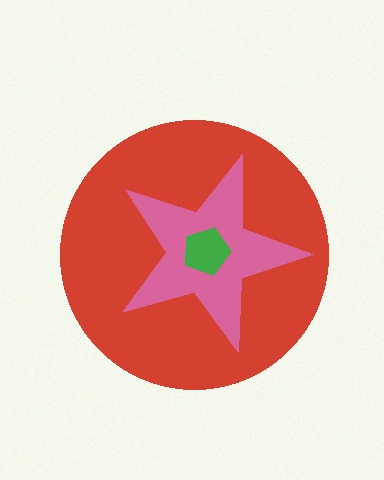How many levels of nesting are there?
3.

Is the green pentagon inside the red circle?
Yes.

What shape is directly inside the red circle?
The pink star.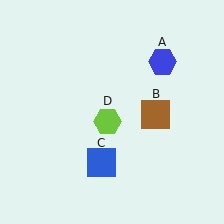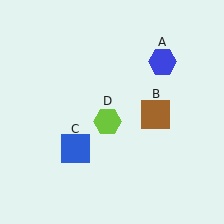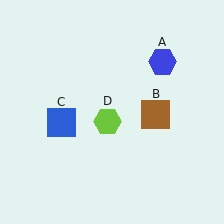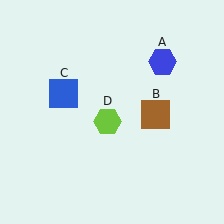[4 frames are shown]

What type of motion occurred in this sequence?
The blue square (object C) rotated clockwise around the center of the scene.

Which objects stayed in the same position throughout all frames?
Blue hexagon (object A) and brown square (object B) and lime hexagon (object D) remained stationary.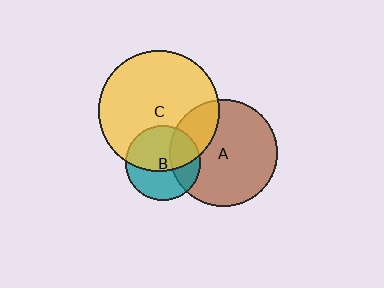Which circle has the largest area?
Circle C (yellow).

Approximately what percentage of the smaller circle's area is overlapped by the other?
Approximately 25%.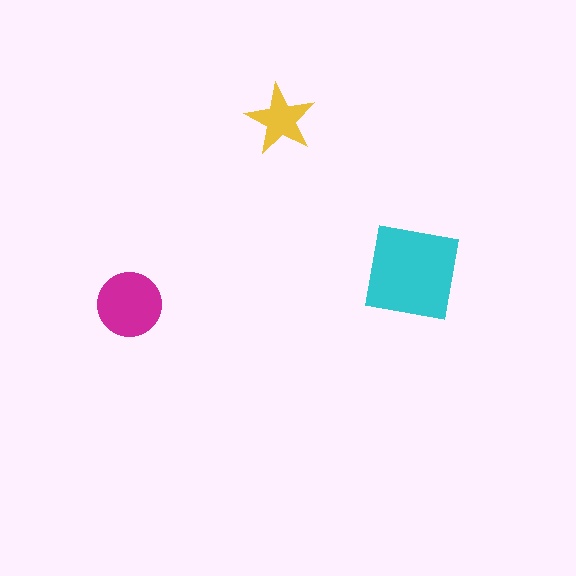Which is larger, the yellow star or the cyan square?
The cyan square.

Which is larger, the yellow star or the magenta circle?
The magenta circle.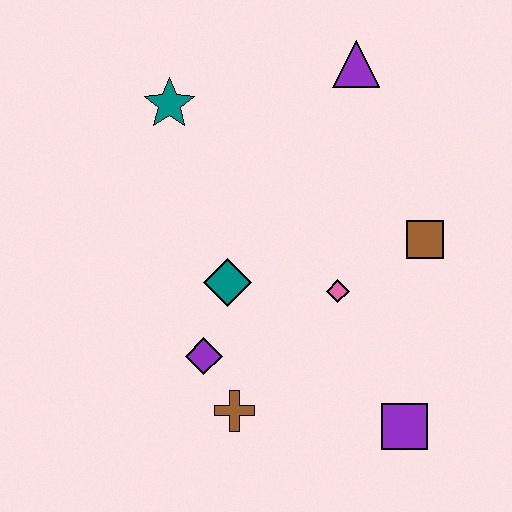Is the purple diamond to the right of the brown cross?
No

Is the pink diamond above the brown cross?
Yes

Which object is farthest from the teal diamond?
The purple triangle is farthest from the teal diamond.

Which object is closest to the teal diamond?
The purple diamond is closest to the teal diamond.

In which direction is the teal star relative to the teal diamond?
The teal star is above the teal diamond.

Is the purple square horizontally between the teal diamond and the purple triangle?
No